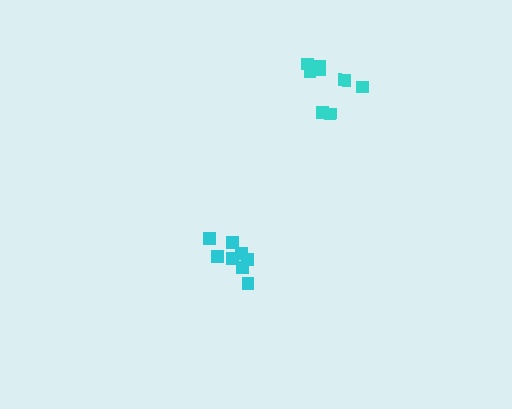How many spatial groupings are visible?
There are 2 spatial groupings.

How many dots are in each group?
Group 1: 8 dots, Group 2: 8 dots (16 total).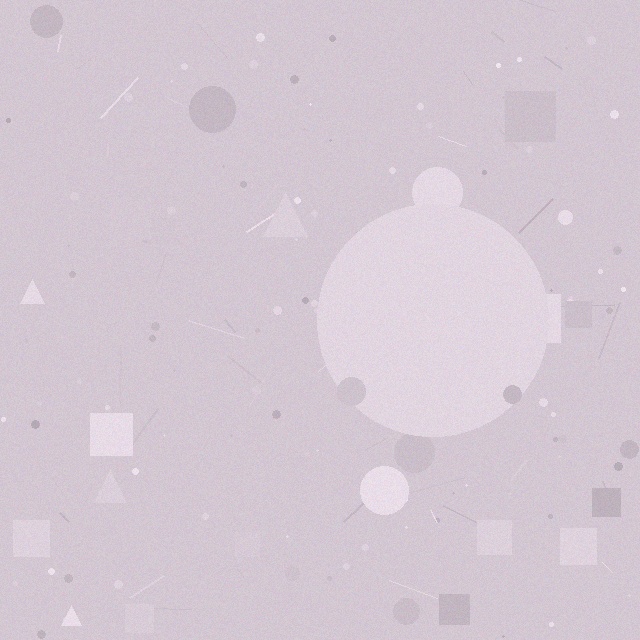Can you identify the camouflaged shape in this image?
The camouflaged shape is a circle.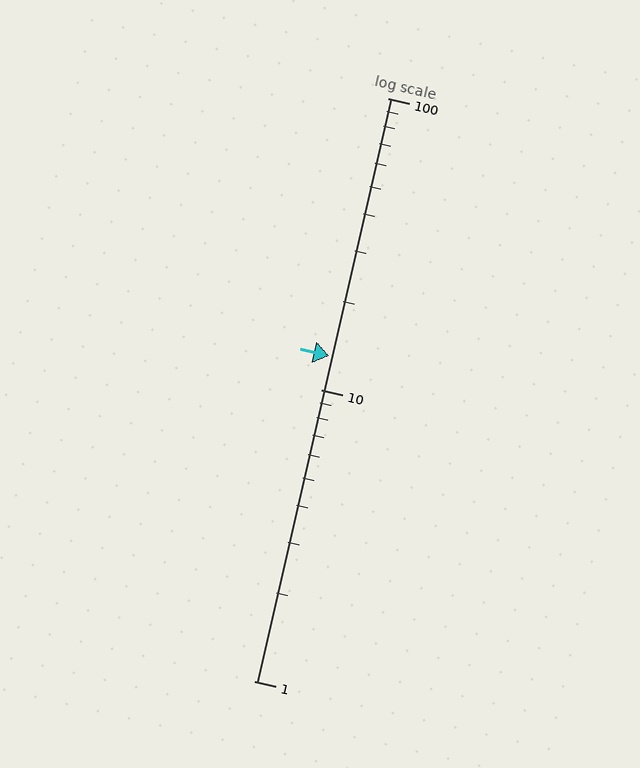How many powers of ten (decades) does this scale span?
The scale spans 2 decades, from 1 to 100.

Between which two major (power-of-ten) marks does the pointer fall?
The pointer is between 10 and 100.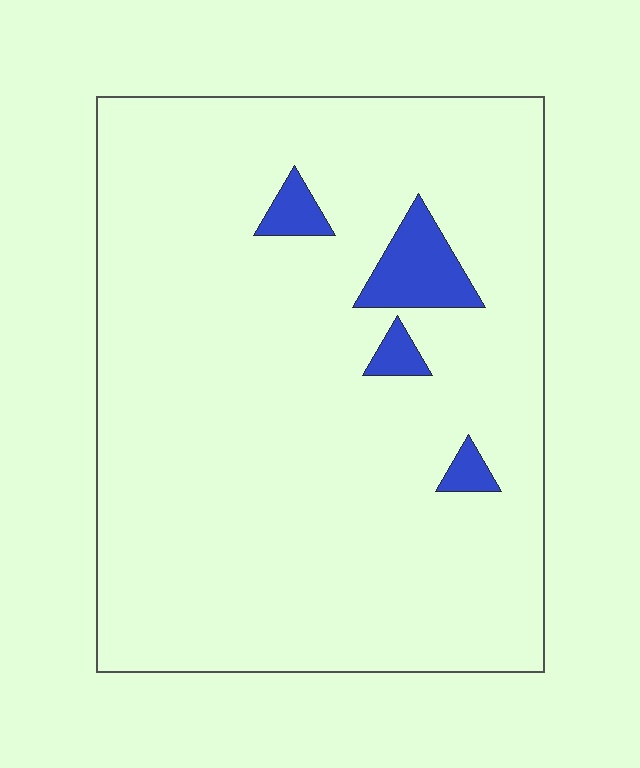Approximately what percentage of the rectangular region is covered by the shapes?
Approximately 5%.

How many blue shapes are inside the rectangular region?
4.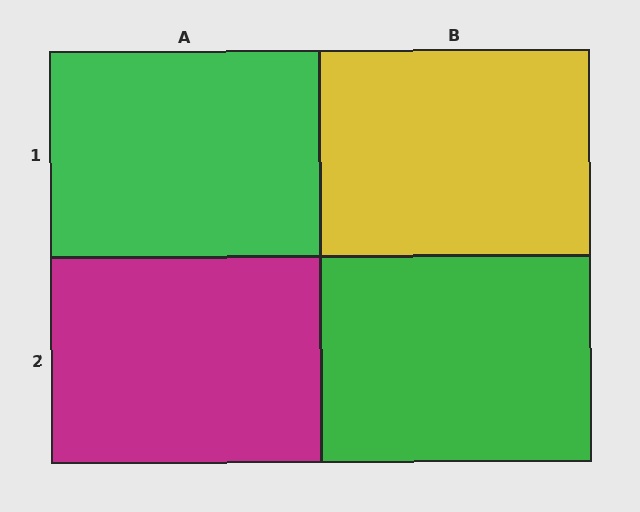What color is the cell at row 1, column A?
Green.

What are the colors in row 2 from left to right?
Magenta, green.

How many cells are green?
2 cells are green.